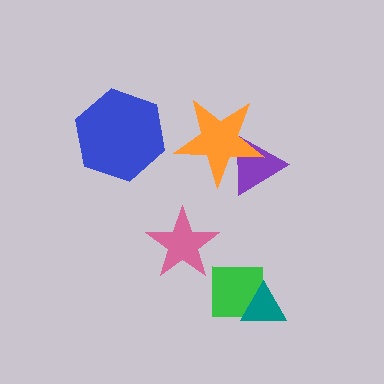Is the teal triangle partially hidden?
No, no other shape covers it.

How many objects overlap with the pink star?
0 objects overlap with the pink star.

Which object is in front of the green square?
The teal triangle is in front of the green square.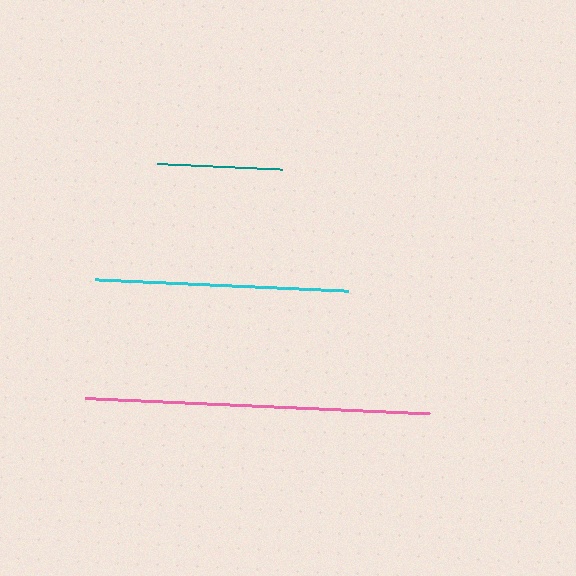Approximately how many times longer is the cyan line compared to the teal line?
The cyan line is approximately 2.0 times the length of the teal line.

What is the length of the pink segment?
The pink segment is approximately 345 pixels long.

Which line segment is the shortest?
The teal line is the shortest at approximately 125 pixels.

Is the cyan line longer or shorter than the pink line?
The pink line is longer than the cyan line.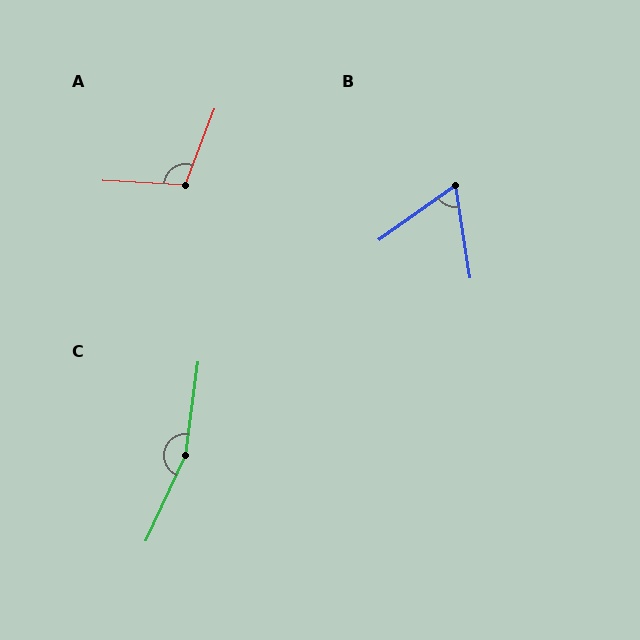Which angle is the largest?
C, at approximately 163 degrees.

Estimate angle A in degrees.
Approximately 108 degrees.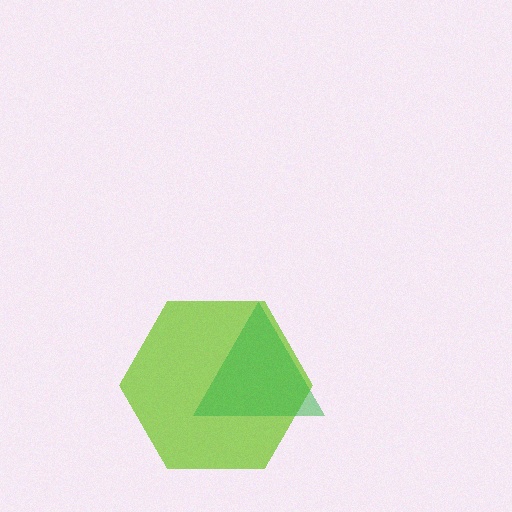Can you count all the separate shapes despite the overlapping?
Yes, there are 2 separate shapes.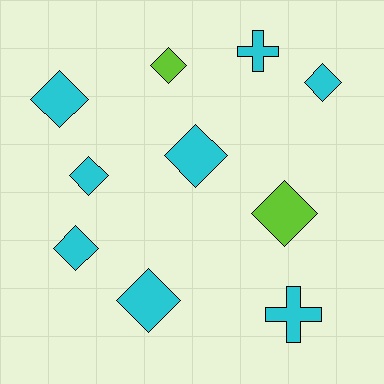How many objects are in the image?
There are 10 objects.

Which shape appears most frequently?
Diamond, with 8 objects.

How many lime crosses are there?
There are no lime crosses.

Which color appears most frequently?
Cyan, with 8 objects.